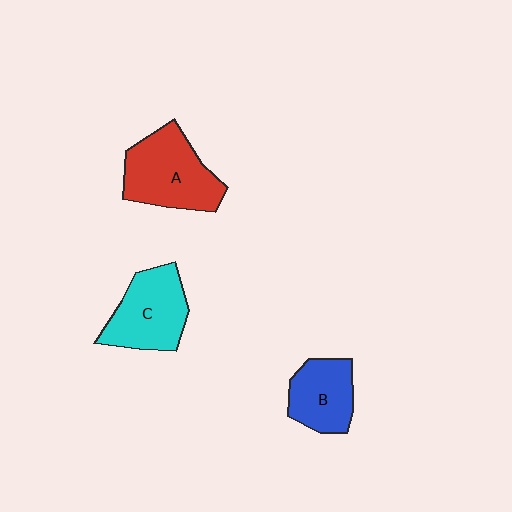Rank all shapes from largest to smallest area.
From largest to smallest: A (red), C (cyan), B (blue).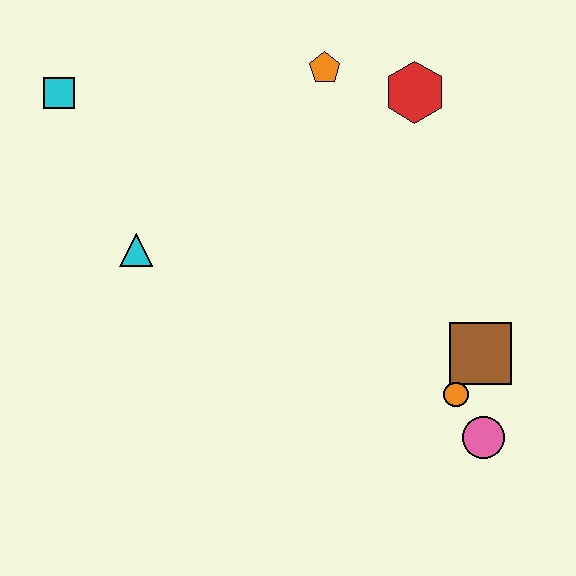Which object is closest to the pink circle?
The orange circle is closest to the pink circle.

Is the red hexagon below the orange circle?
No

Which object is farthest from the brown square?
The cyan square is farthest from the brown square.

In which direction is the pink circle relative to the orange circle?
The pink circle is below the orange circle.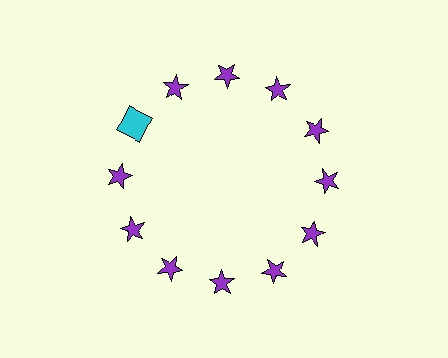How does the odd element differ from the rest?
It differs in both color (cyan instead of purple) and shape (square instead of star).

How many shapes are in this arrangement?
There are 12 shapes arranged in a ring pattern.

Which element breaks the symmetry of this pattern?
The cyan square at roughly the 10 o'clock position breaks the symmetry. All other shapes are purple stars.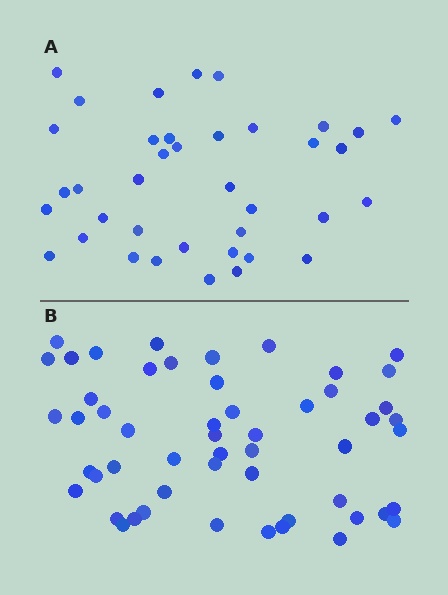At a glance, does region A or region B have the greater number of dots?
Region B (the bottom region) has more dots.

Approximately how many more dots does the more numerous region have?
Region B has approximately 15 more dots than region A.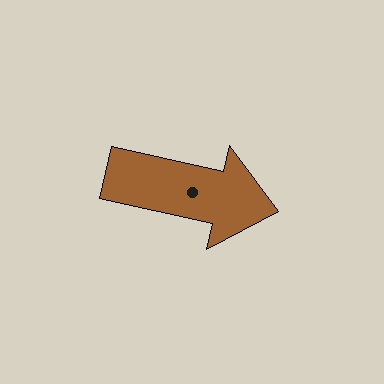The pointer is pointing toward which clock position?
Roughly 3 o'clock.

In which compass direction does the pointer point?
East.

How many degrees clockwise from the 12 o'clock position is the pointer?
Approximately 103 degrees.